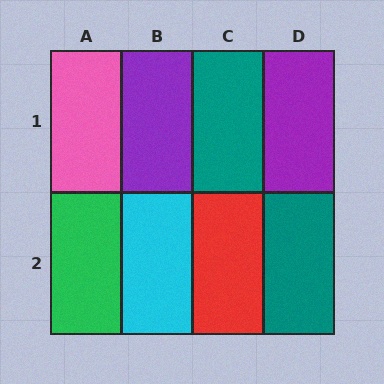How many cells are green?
1 cell is green.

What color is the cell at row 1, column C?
Teal.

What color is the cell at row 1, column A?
Pink.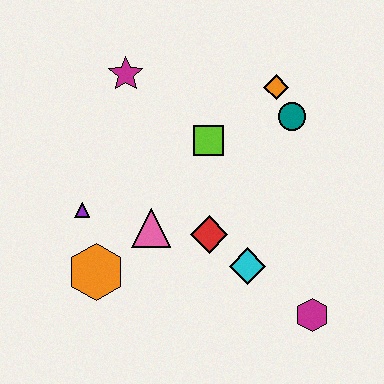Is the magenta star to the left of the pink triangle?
Yes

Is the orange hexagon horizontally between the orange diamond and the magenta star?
No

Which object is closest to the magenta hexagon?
The cyan diamond is closest to the magenta hexagon.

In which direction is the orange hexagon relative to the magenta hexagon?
The orange hexagon is to the left of the magenta hexagon.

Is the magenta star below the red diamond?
No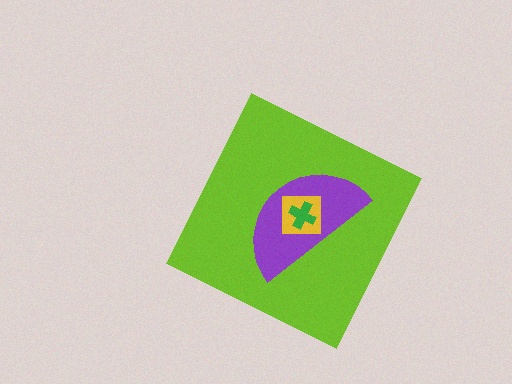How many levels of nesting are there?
4.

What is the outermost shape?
The lime diamond.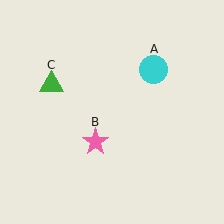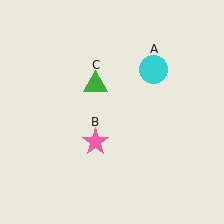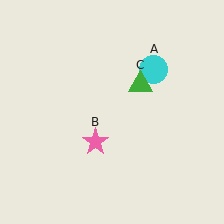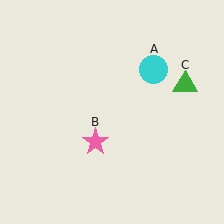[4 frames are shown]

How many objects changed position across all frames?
1 object changed position: green triangle (object C).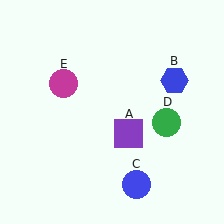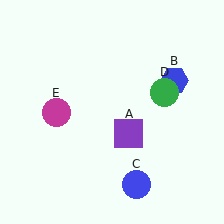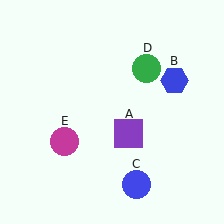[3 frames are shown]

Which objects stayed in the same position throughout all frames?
Purple square (object A) and blue hexagon (object B) and blue circle (object C) remained stationary.